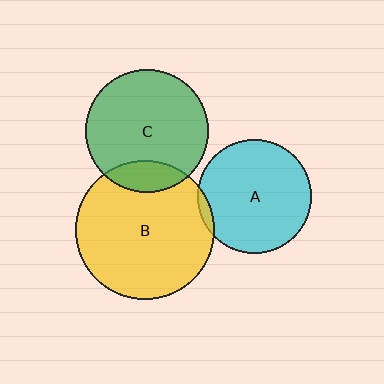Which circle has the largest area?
Circle B (yellow).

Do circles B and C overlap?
Yes.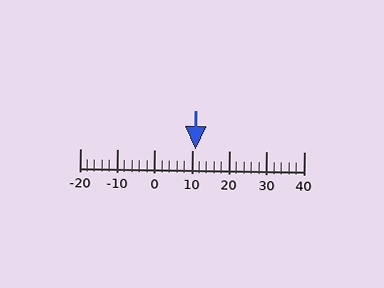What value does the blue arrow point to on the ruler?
The blue arrow points to approximately 11.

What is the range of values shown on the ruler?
The ruler shows values from -20 to 40.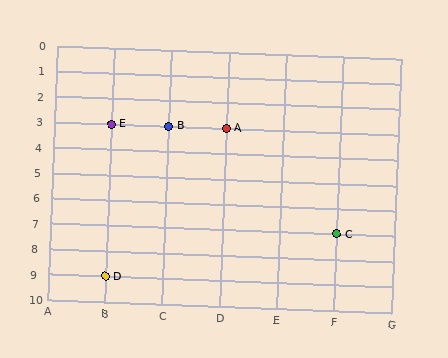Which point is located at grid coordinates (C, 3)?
Point B is at (C, 3).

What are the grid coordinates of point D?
Point D is at grid coordinates (B, 9).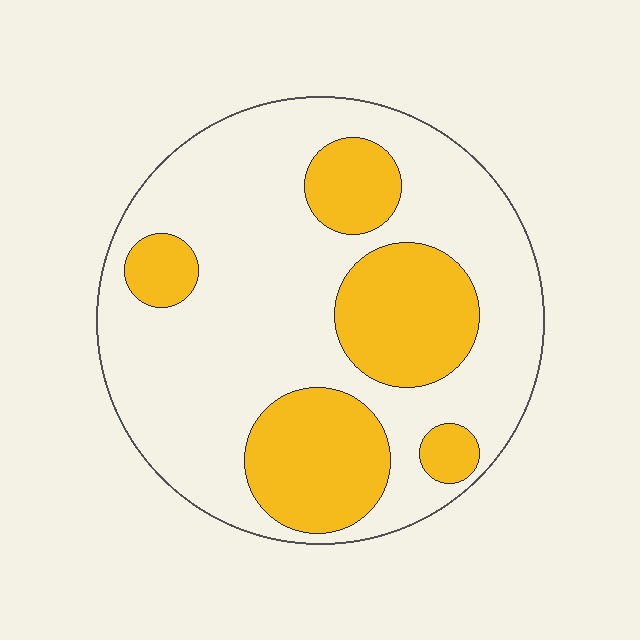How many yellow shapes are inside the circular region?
5.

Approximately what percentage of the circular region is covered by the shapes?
Approximately 30%.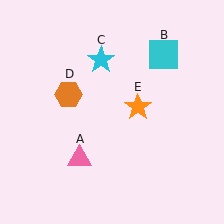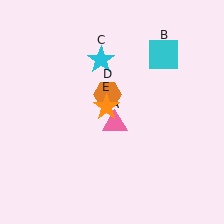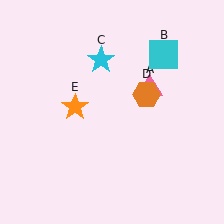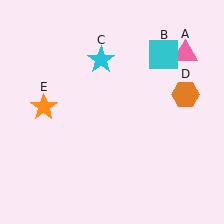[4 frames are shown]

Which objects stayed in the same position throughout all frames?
Cyan square (object B) and cyan star (object C) remained stationary.